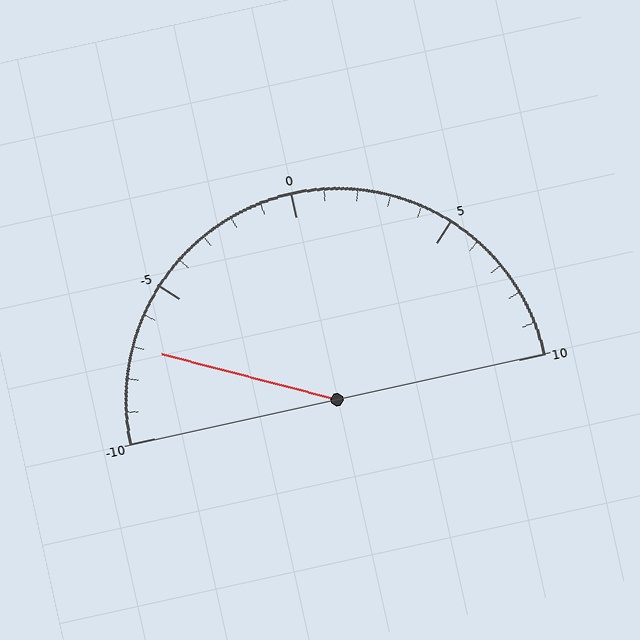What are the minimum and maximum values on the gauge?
The gauge ranges from -10 to 10.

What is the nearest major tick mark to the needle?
The nearest major tick mark is -5.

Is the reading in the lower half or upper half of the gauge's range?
The reading is in the lower half of the range (-10 to 10).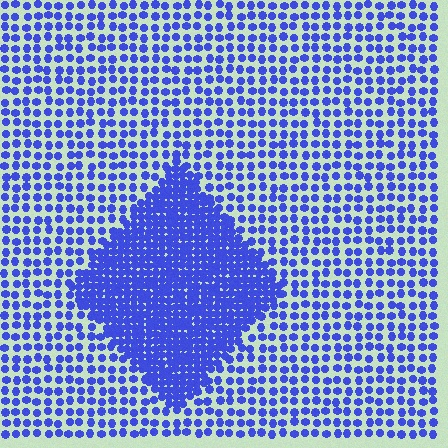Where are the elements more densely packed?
The elements are more densely packed inside the diamond boundary.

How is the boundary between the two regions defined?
The boundary is defined by a change in element density (approximately 2.4x ratio). All elements are the same color, size, and shape.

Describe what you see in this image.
The image contains small blue elements arranged at two different densities. A diamond-shaped region is visible where the elements are more densely packed than the surrounding area.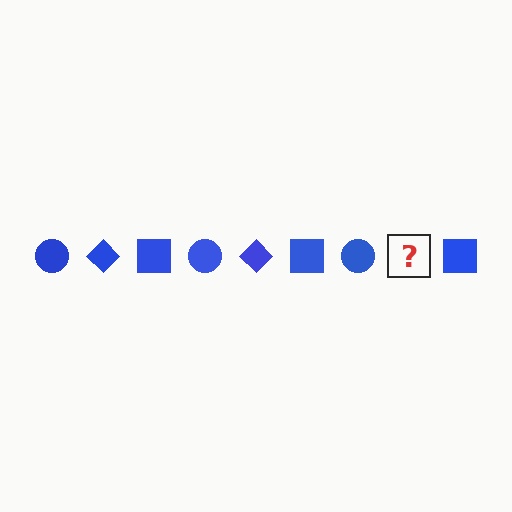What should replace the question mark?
The question mark should be replaced with a blue diamond.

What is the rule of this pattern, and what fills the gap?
The rule is that the pattern cycles through circle, diamond, square shapes in blue. The gap should be filled with a blue diamond.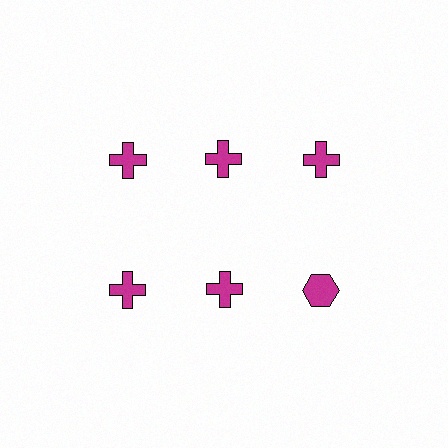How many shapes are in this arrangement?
There are 6 shapes arranged in a grid pattern.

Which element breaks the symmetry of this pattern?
The magenta hexagon in the second row, center column breaks the symmetry. All other shapes are magenta crosses.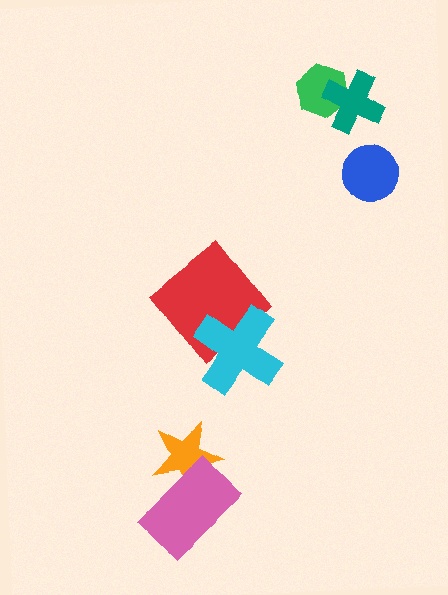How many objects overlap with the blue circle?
0 objects overlap with the blue circle.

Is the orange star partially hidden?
Yes, it is partially covered by another shape.